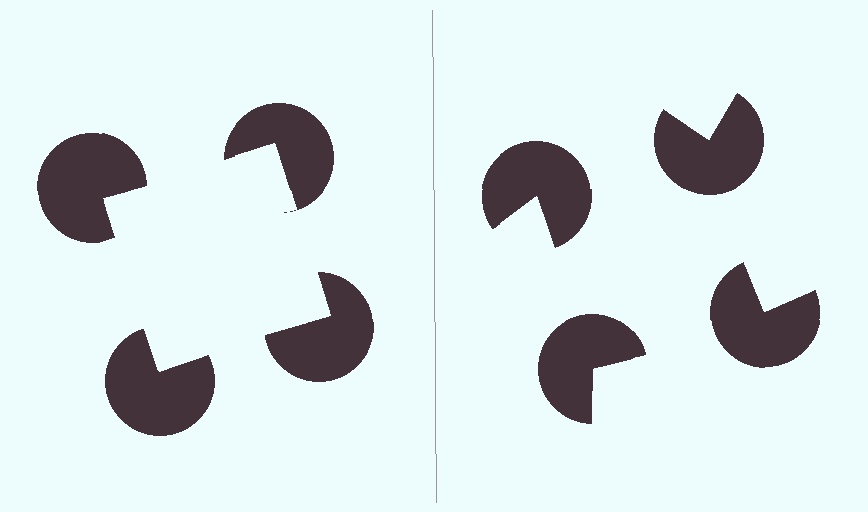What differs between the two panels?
The pac-man discs are positioned identically on both sides; only the wedge orientations differ. On the left they align to a square; on the right they are misaligned.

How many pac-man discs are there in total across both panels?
8 — 4 on each side.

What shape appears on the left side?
An illusory square.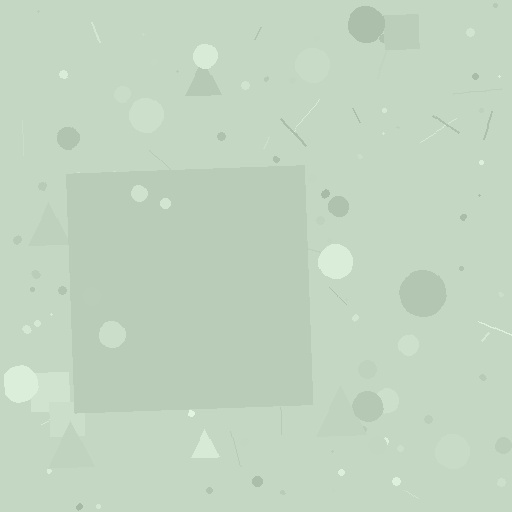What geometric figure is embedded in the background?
A square is embedded in the background.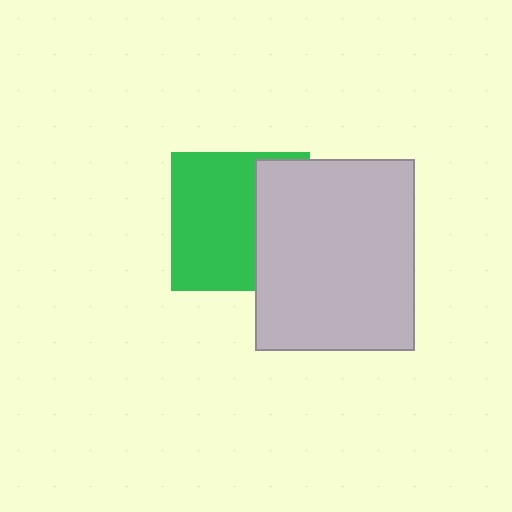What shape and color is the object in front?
The object in front is a light gray rectangle.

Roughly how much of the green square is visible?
About half of it is visible (roughly 63%).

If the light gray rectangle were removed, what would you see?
You would see the complete green square.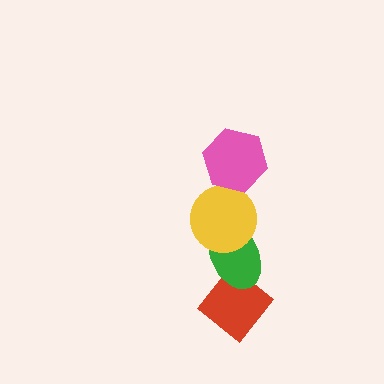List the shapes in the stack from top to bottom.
From top to bottom: the pink hexagon, the yellow circle, the green ellipse, the red diamond.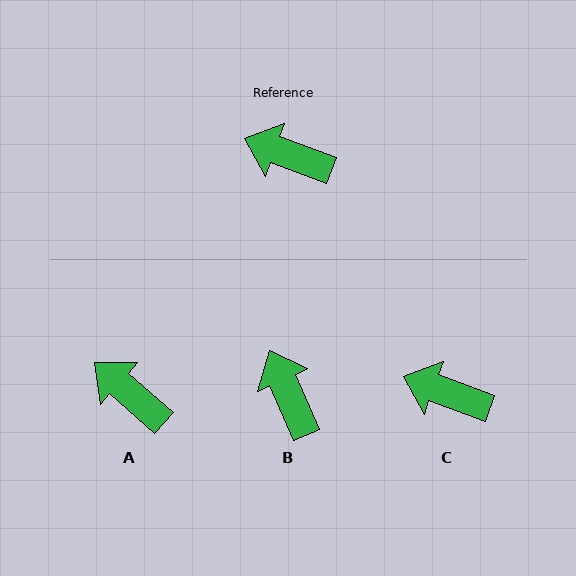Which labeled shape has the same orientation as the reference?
C.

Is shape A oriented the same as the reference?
No, it is off by about 21 degrees.